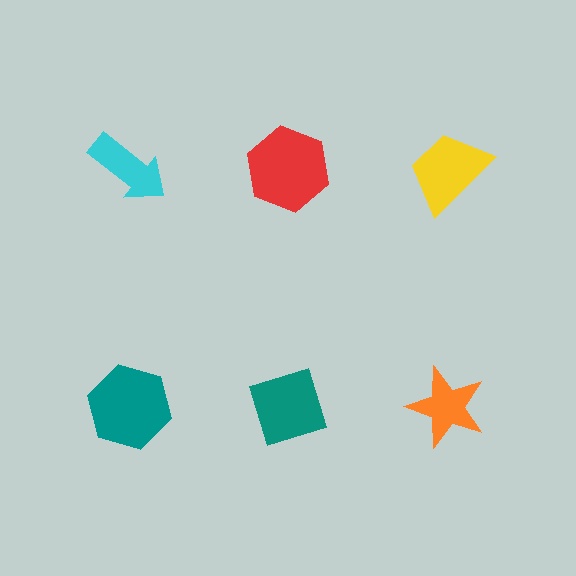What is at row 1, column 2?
A red hexagon.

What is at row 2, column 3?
An orange star.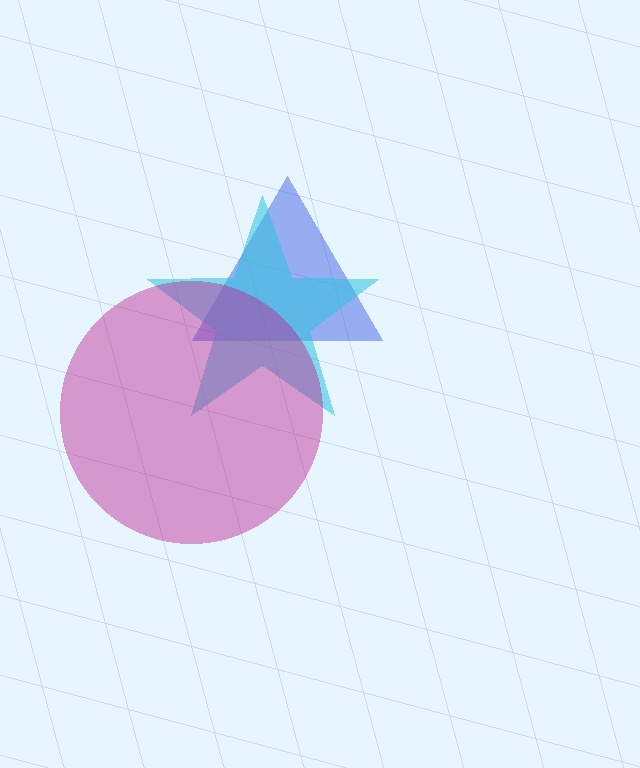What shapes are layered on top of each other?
The layered shapes are: a blue triangle, a cyan star, a magenta circle.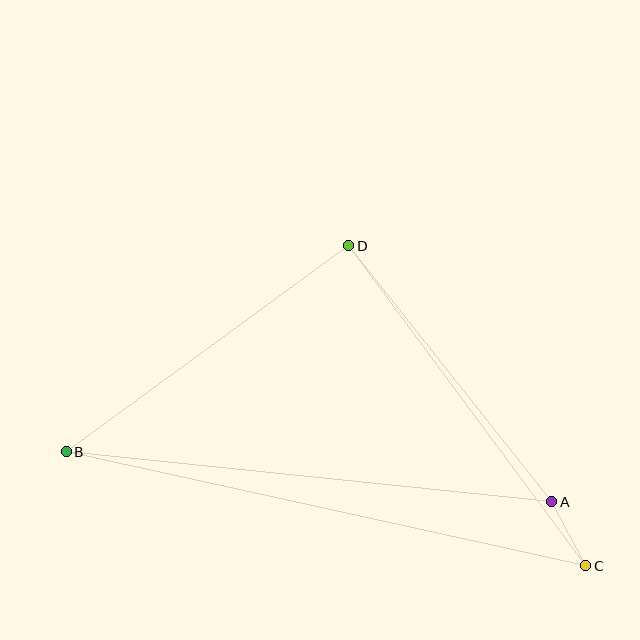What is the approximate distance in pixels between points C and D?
The distance between C and D is approximately 399 pixels.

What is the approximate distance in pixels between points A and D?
The distance between A and D is approximately 327 pixels.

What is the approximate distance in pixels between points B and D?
The distance between B and D is approximately 350 pixels.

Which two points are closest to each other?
Points A and C are closest to each other.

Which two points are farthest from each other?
Points B and C are farthest from each other.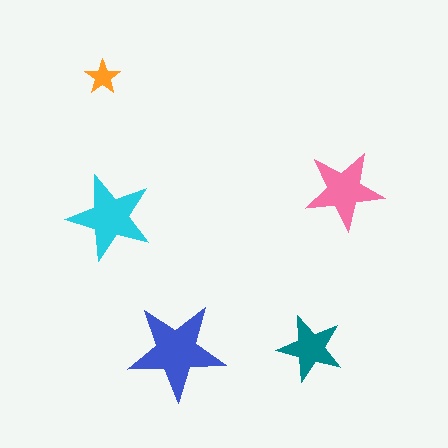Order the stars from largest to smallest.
the blue one, the cyan one, the pink one, the teal one, the orange one.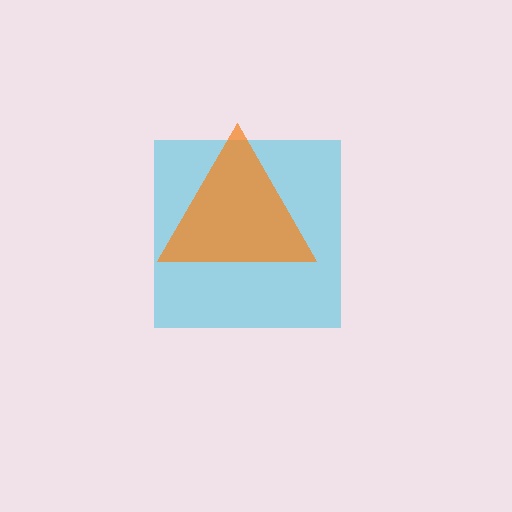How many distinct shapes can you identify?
There are 2 distinct shapes: a cyan square, an orange triangle.